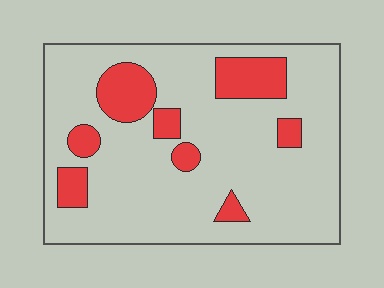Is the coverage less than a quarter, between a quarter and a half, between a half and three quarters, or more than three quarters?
Less than a quarter.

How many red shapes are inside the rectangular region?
8.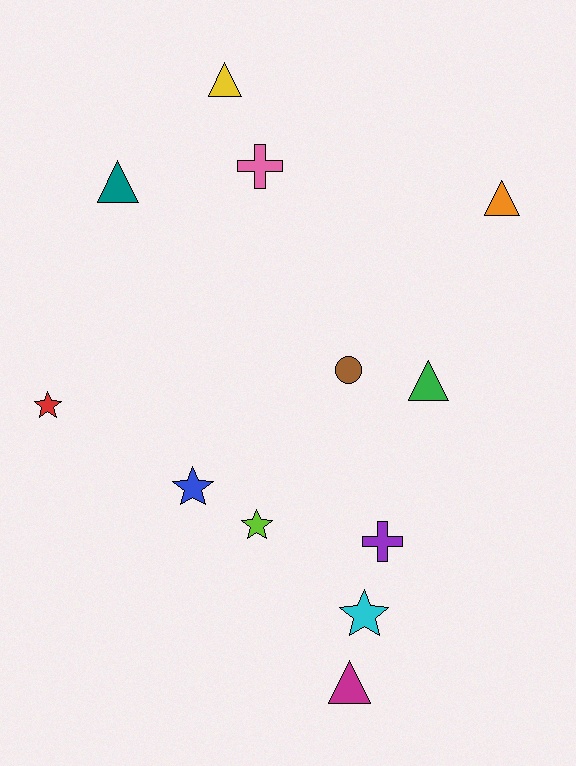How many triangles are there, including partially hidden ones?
There are 5 triangles.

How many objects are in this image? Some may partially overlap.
There are 12 objects.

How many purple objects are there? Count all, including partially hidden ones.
There is 1 purple object.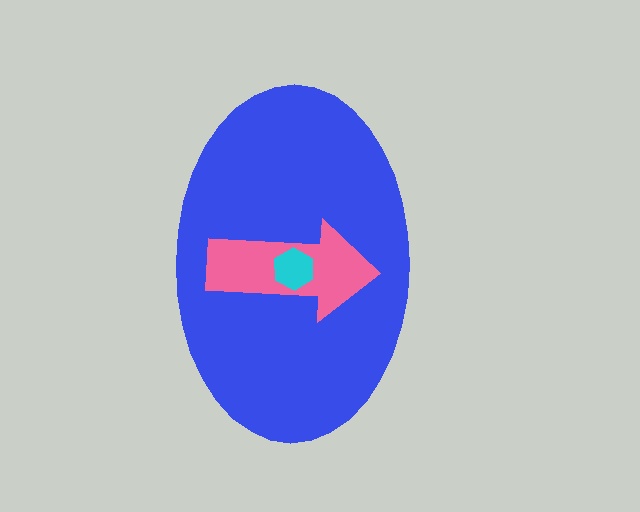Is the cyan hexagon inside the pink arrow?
Yes.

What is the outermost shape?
The blue ellipse.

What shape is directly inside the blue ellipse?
The pink arrow.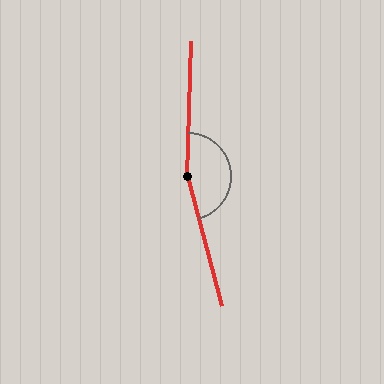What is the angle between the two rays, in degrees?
Approximately 163 degrees.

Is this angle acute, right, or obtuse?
It is obtuse.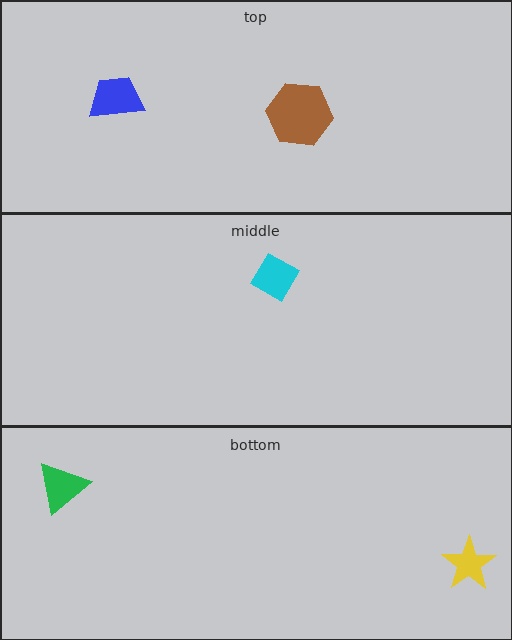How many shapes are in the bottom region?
2.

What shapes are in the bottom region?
The green triangle, the yellow star.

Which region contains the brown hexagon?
The top region.